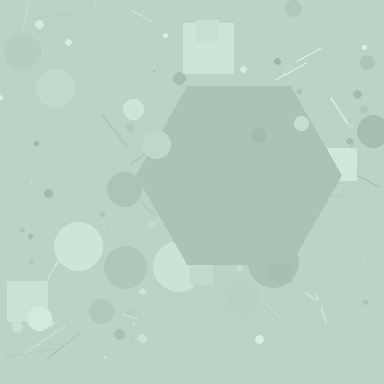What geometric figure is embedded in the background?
A hexagon is embedded in the background.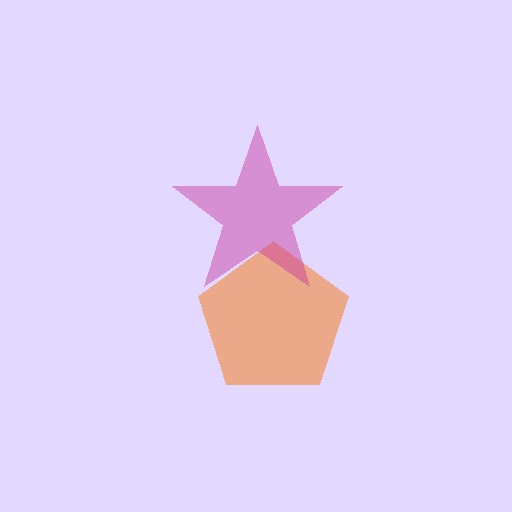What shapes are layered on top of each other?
The layered shapes are: an orange pentagon, a magenta star.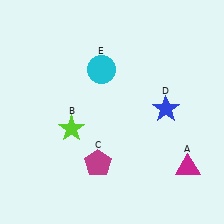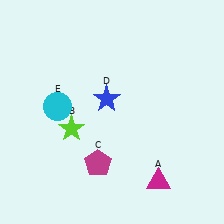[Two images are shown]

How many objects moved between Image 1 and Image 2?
3 objects moved between the two images.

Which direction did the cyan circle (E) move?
The cyan circle (E) moved left.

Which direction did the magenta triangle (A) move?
The magenta triangle (A) moved left.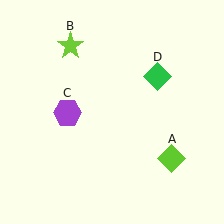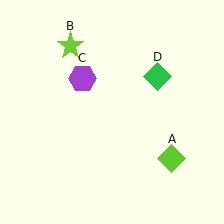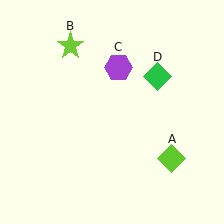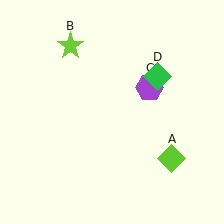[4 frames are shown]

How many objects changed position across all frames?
1 object changed position: purple hexagon (object C).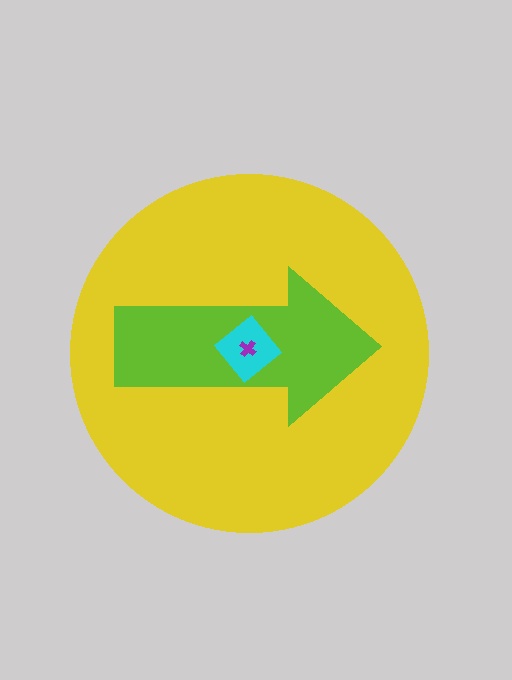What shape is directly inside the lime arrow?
The cyan diamond.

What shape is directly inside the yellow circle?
The lime arrow.